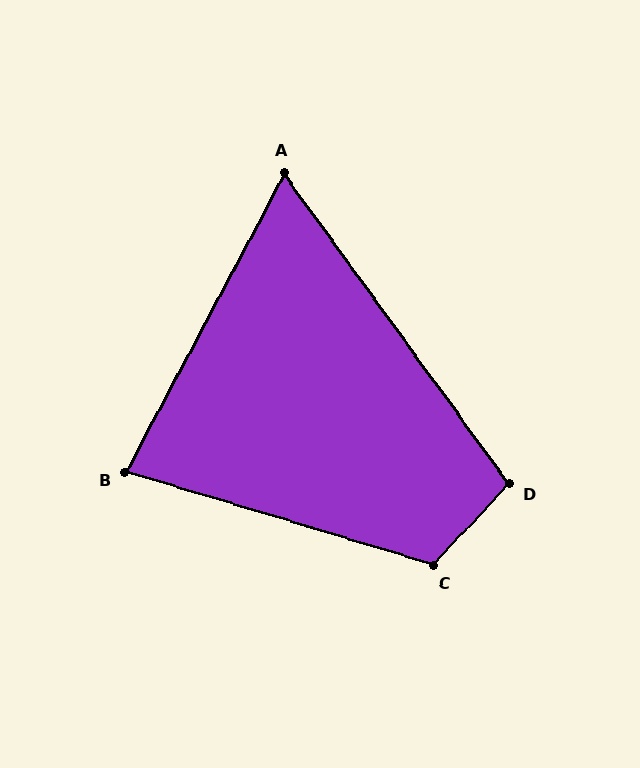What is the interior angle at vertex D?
Approximately 101 degrees (obtuse).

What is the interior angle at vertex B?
Approximately 79 degrees (acute).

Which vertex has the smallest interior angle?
A, at approximately 64 degrees.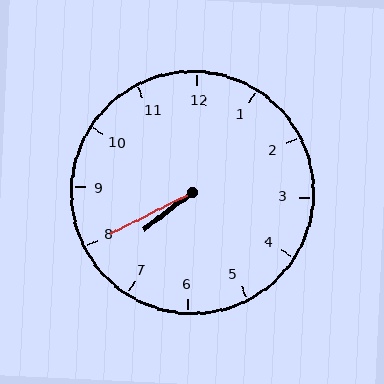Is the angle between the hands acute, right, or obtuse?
It is acute.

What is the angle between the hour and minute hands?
Approximately 10 degrees.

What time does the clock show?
7:40.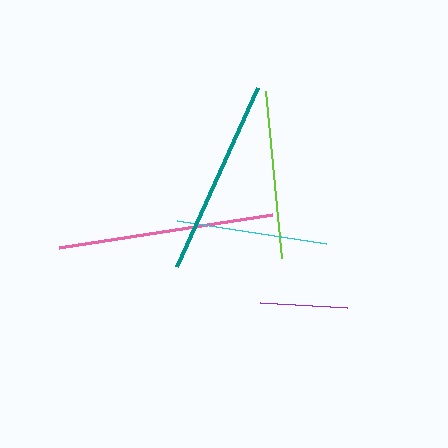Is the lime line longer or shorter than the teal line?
The teal line is longer than the lime line.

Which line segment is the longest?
The pink line is the longest at approximately 216 pixels.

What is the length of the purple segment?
The purple segment is approximately 87 pixels long.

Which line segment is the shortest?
The purple line is the shortest at approximately 87 pixels.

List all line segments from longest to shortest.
From longest to shortest: pink, teal, lime, cyan, purple.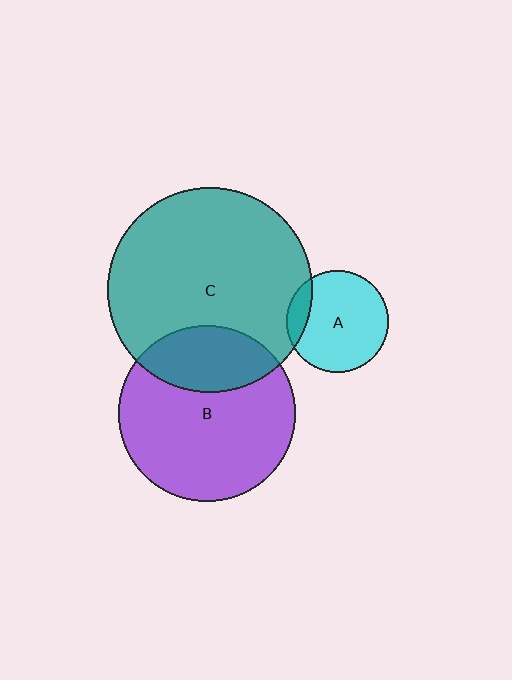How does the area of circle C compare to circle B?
Approximately 1.4 times.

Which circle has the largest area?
Circle C (teal).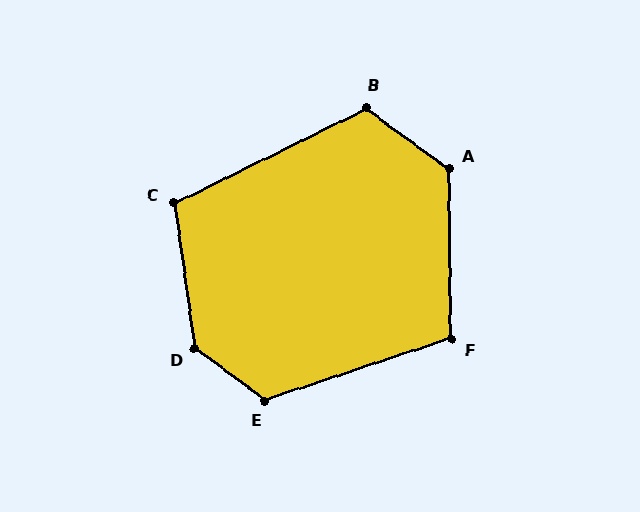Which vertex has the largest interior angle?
D, at approximately 136 degrees.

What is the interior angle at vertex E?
Approximately 124 degrees (obtuse).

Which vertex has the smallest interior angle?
F, at approximately 108 degrees.